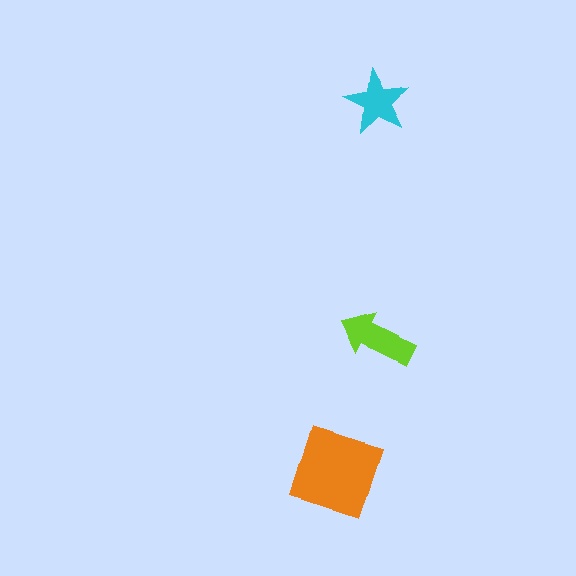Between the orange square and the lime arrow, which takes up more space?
The orange square.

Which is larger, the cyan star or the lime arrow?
The lime arrow.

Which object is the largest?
The orange square.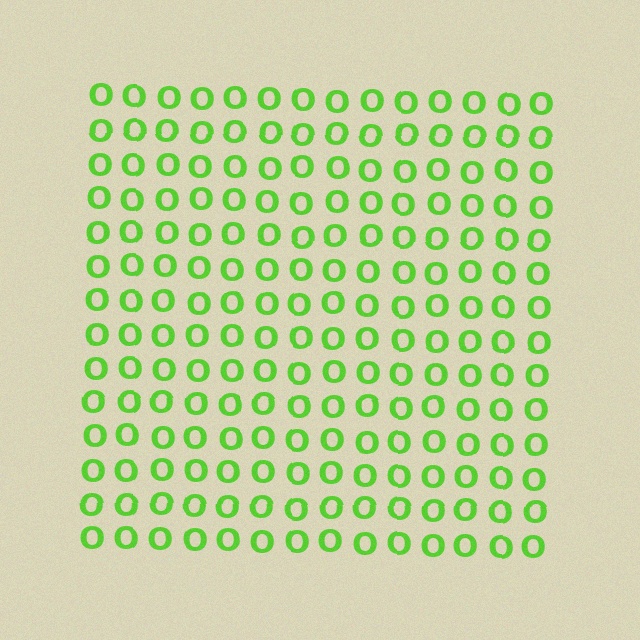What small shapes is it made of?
It is made of small letter O's.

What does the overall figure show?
The overall figure shows a square.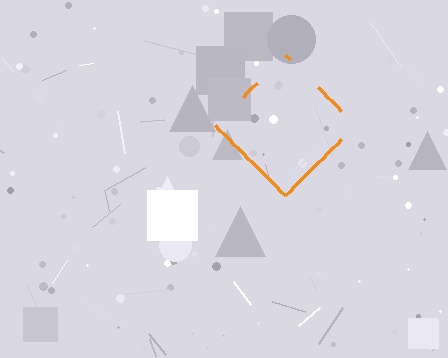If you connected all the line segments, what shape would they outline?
They would outline a diamond.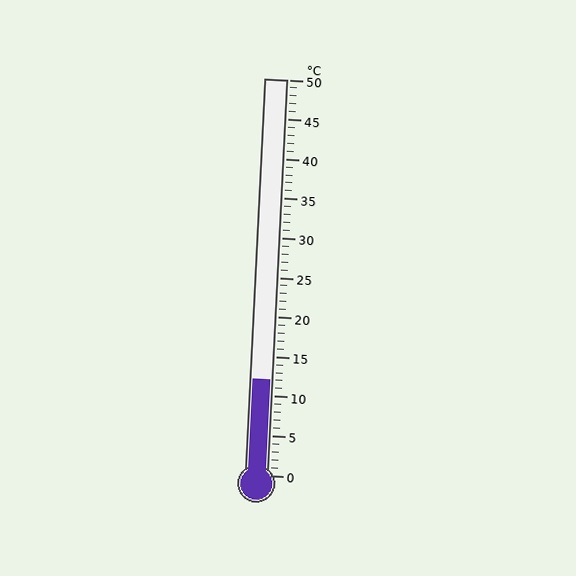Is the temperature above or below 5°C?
The temperature is above 5°C.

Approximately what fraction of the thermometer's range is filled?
The thermometer is filled to approximately 25% of its range.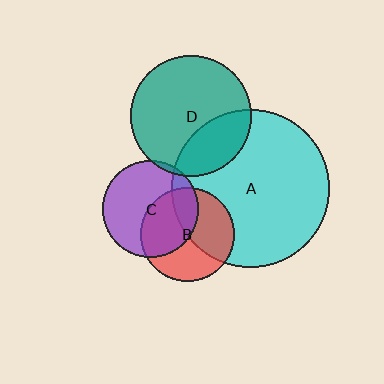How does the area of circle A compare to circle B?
Approximately 2.8 times.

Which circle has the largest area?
Circle A (cyan).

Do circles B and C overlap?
Yes.